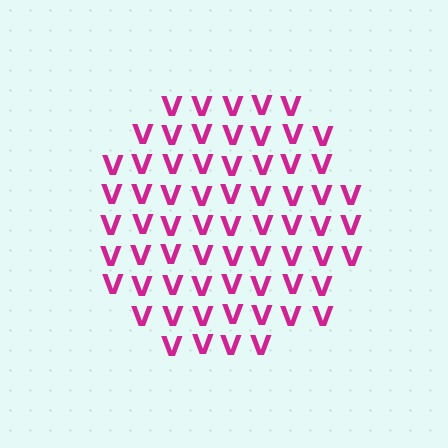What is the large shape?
The large shape is a circle.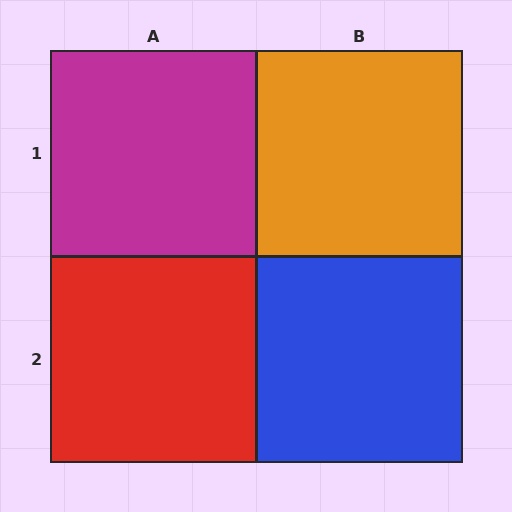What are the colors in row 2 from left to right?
Red, blue.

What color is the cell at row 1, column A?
Magenta.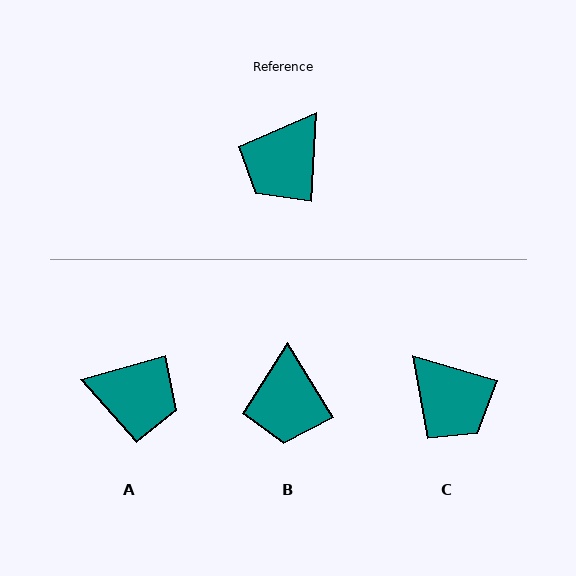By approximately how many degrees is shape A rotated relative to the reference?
Approximately 109 degrees counter-clockwise.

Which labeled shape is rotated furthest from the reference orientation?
A, about 109 degrees away.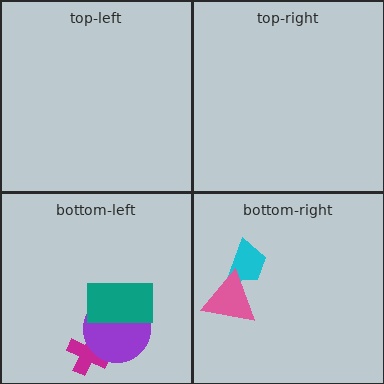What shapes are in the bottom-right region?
The cyan trapezoid, the pink triangle.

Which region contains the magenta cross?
The bottom-left region.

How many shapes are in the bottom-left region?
4.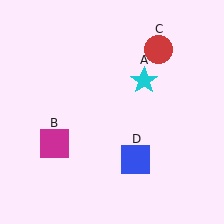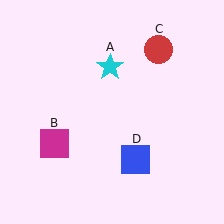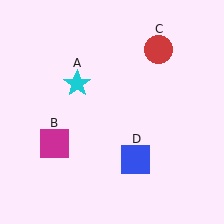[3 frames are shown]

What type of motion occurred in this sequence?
The cyan star (object A) rotated counterclockwise around the center of the scene.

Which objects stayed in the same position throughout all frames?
Magenta square (object B) and red circle (object C) and blue square (object D) remained stationary.